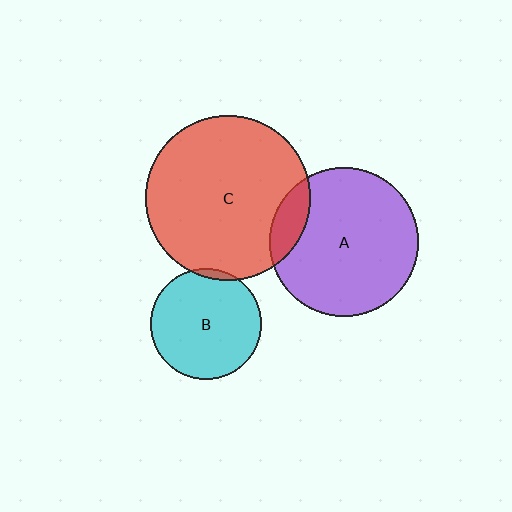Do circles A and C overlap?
Yes.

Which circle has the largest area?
Circle C (red).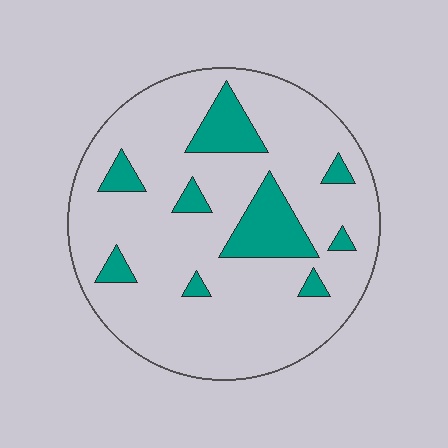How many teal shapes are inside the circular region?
9.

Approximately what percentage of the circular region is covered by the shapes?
Approximately 15%.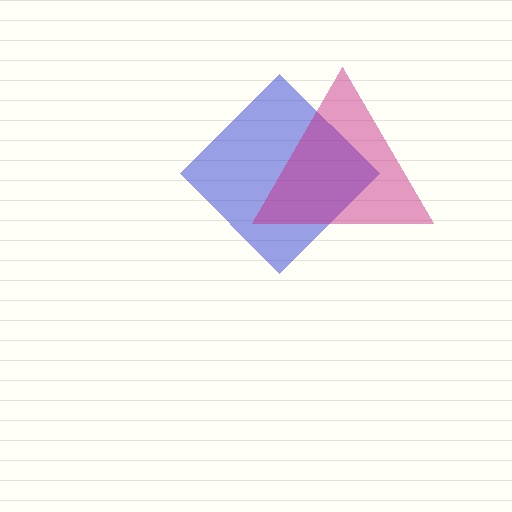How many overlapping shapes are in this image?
There are 2 overlapping shapes in the image.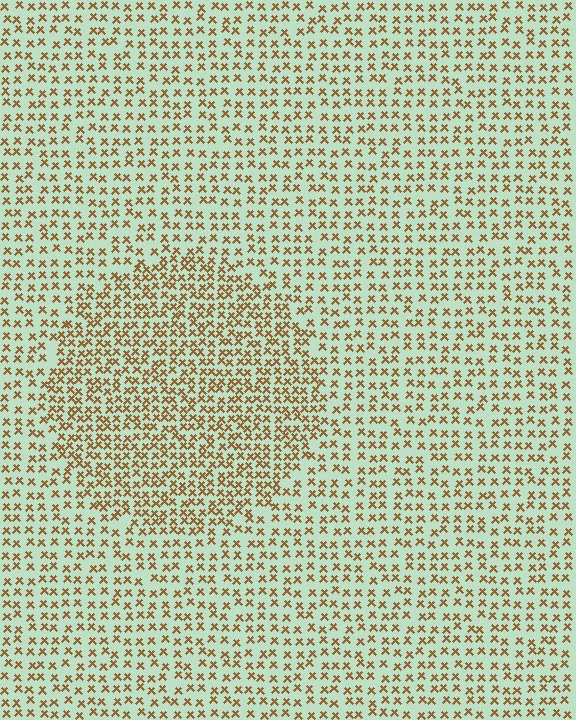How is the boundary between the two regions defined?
The boundary is defined by a change in element density (approximately 1.7x ratio). All elements are the same color, size, and shape.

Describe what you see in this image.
The image contains small brown elements arranged at two different densities. A circle-shaped region is visible where the elements are more densely packed than the surrounding area.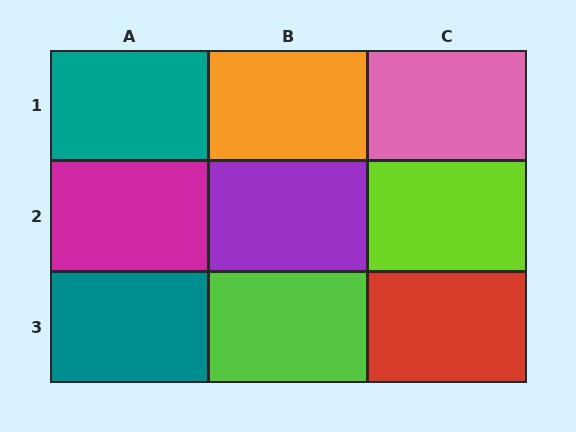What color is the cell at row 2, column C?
Lime.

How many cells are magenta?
1 cell is magenta.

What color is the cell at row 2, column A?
Magenta.